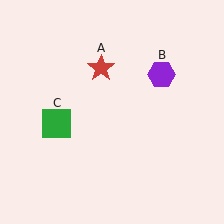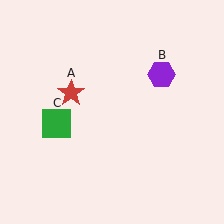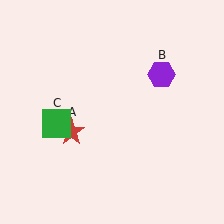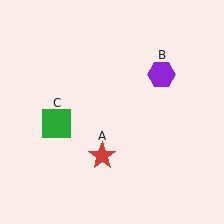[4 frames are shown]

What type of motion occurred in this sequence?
The red star (object A) rotated counterclockwise around the center of the scene.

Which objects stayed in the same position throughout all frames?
Purple hexagon (object B) and green square (object C) remained stationary.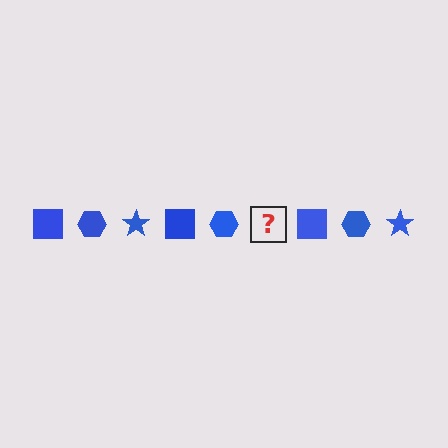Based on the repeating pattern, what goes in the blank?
The blank should be a blue star.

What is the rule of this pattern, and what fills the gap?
The rule is that the pattern cycles through square, hexagon, star shapes in blue. The gap should be filled with a blue star.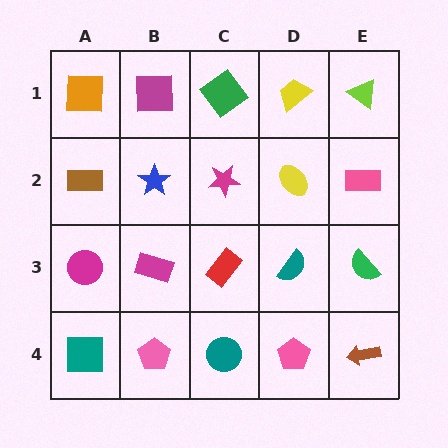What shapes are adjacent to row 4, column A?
A magenta circle (row 3, column A), a pink pentagon (row 4, column B).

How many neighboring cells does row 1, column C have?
3.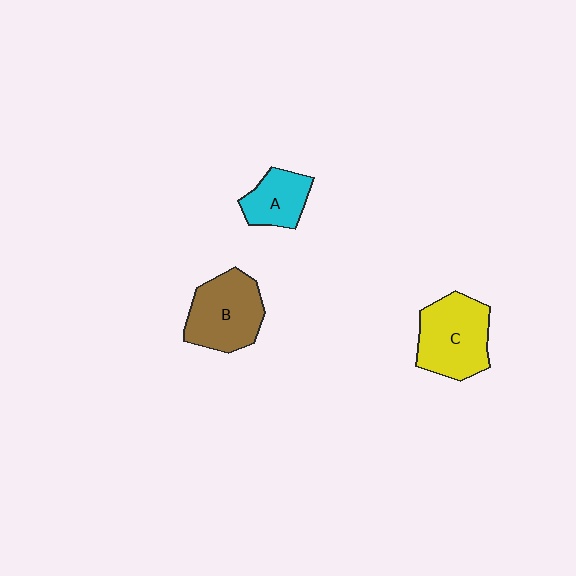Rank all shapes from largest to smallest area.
From largest to smallest: C (yellow), B (brown), A (cyan).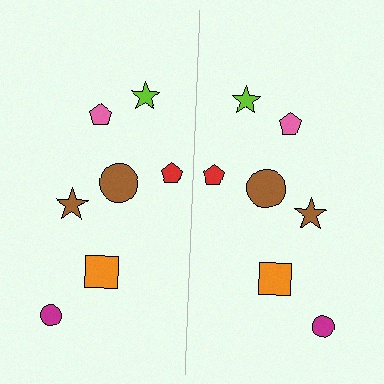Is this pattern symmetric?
Yes, this pattern has bilateral (reflection) symmetry.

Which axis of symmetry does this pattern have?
The pattern has a vertical axis of symmetry running through the center of the image.